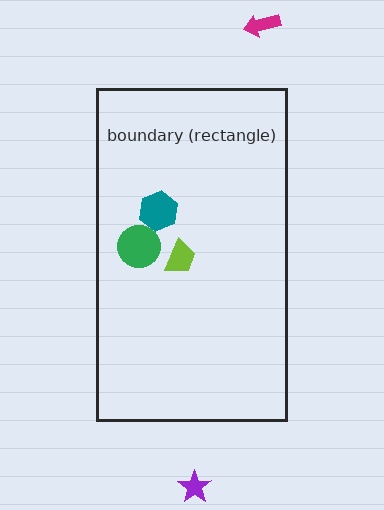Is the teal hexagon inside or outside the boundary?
Inside.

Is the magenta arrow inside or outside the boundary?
Outside.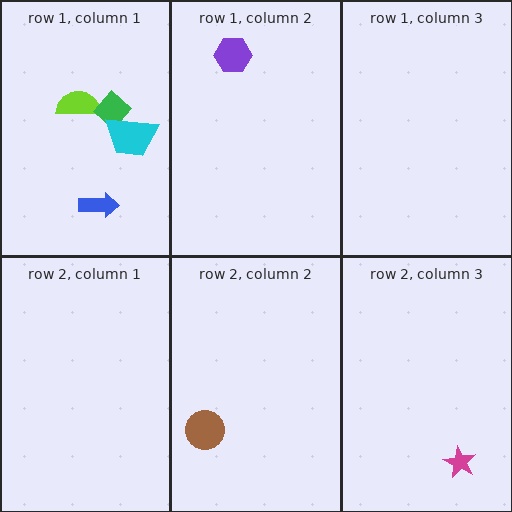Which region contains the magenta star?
The row 2, column 3 region.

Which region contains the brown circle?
The row 2, column 2 region.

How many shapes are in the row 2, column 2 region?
1.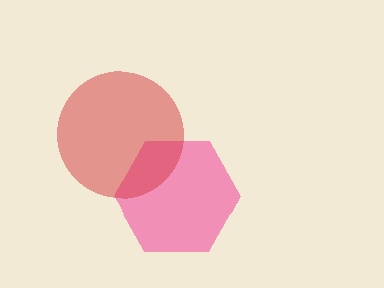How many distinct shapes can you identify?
There are 2 distinct shapes: a pink hexagon, a red circle.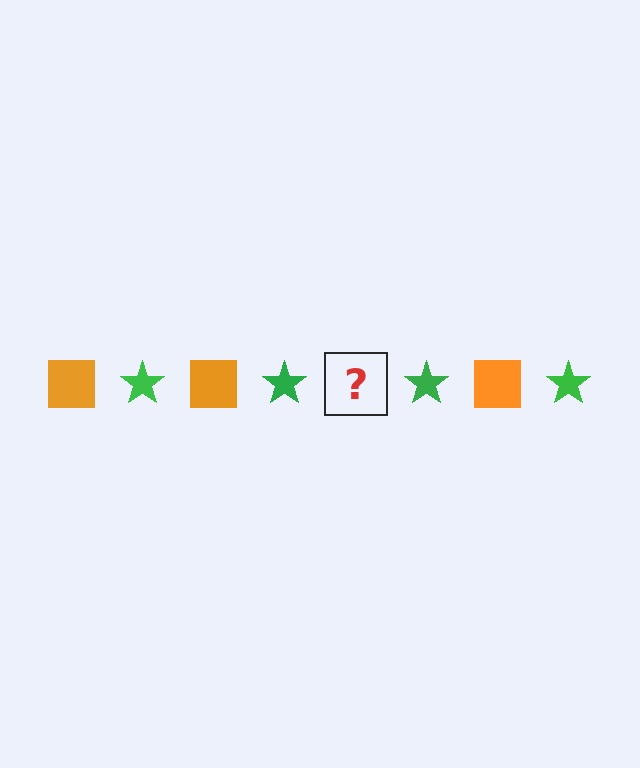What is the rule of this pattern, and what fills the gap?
The rule is that the pattern alternates between orange square and green star. The gap should be filled with an orange square.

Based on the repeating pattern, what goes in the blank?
The blank should be an orange square.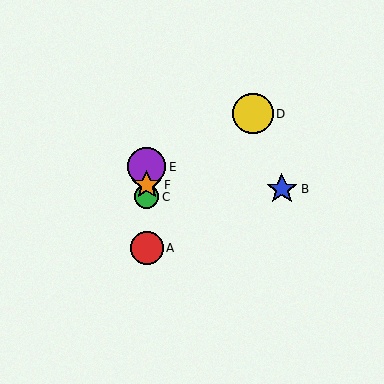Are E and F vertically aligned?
Yes, both are at x≈147.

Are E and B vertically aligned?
No, E is at x≈147 and B is at x≈282.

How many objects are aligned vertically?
4 objects (A, C, E, F) are aligned vertically.